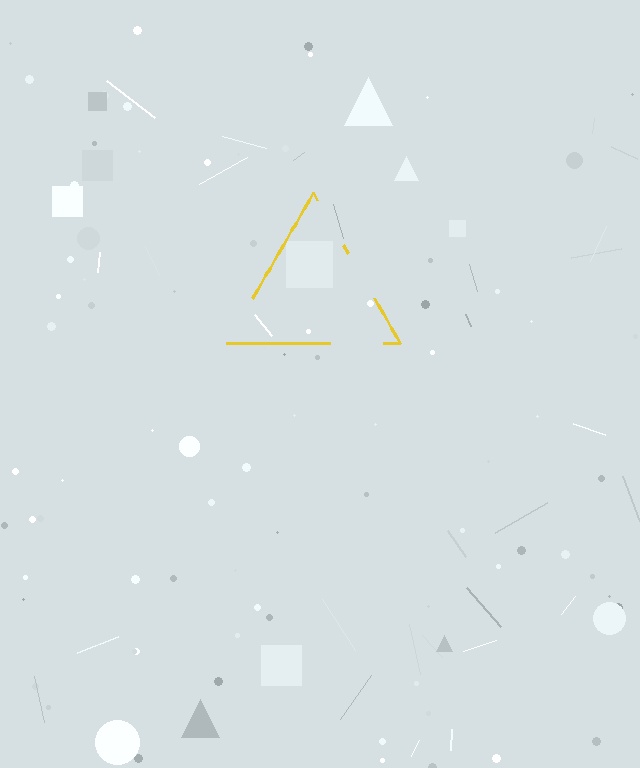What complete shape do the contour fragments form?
The contour fragments form a triangle.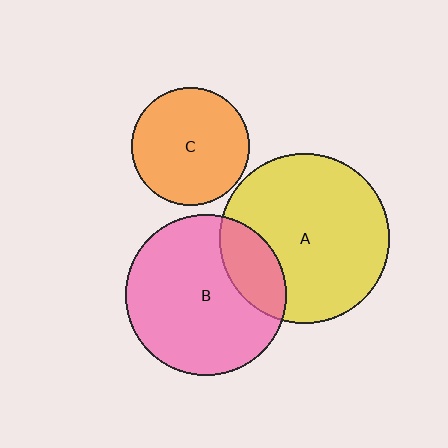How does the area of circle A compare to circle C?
Approximately 2.1 times.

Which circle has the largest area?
Circle A (yellow).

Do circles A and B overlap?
Yes.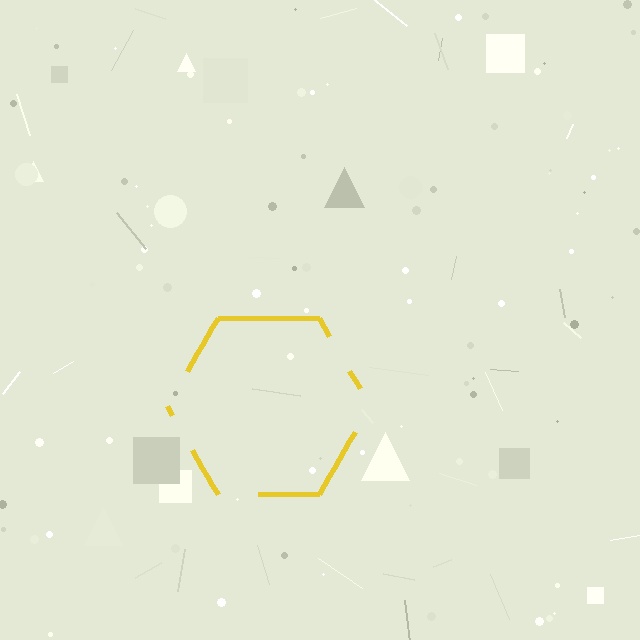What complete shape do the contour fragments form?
The contour fragments form a hexagon.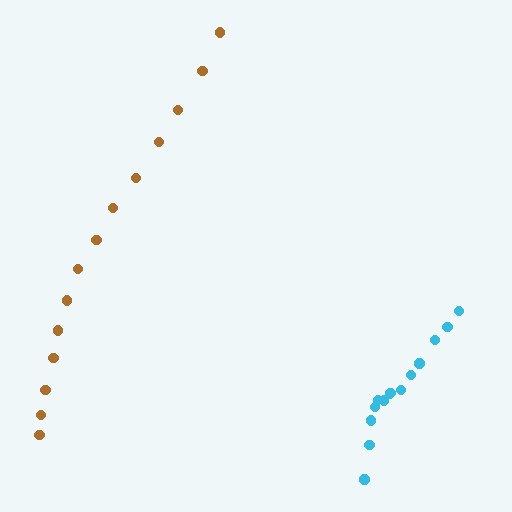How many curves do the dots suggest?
There are 2 distinct paths.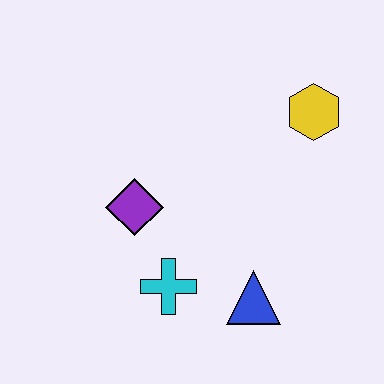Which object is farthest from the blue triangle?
The yellow hexagon is farthest from the blue triangle.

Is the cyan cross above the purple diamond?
No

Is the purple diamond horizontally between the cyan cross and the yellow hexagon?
No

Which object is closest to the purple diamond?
The cyan cross is closest to the purple diamond.